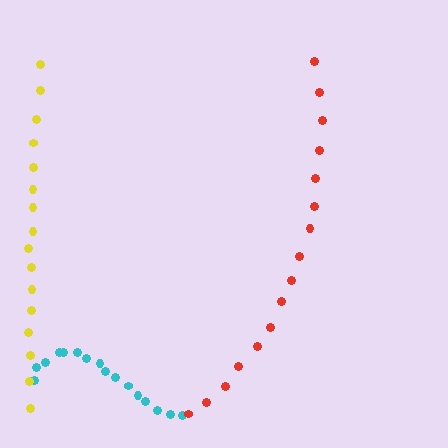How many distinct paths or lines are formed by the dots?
There are 3 distinct paths.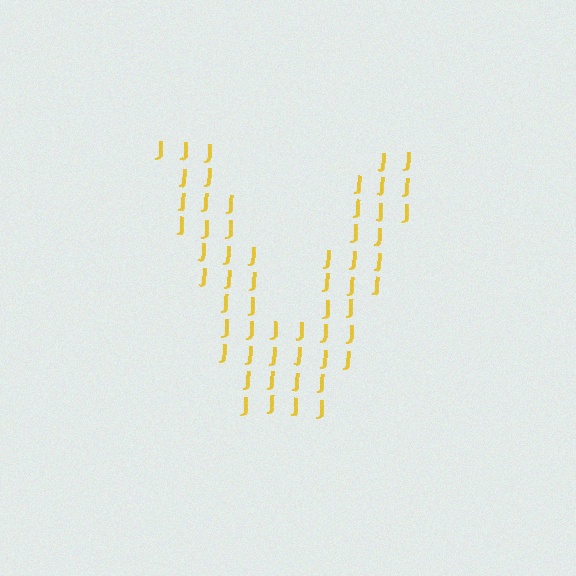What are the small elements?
The small elements are letter J's.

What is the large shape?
The large shape is the letter V.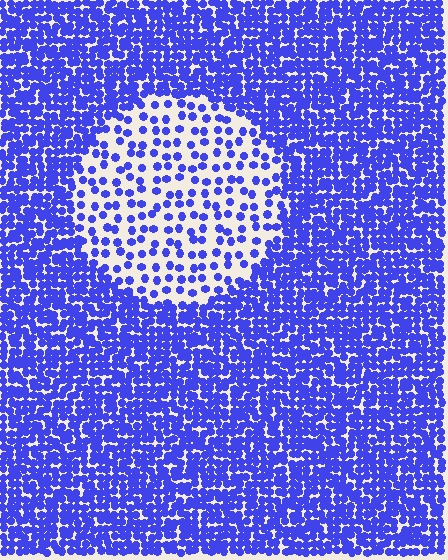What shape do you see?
I see a circle.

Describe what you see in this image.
The image contains small blue elements arranged at two different densities. A circle-shaped region is visible where the elements are less densely packed than the surrounding area.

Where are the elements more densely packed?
The elements are more densely packed outside the circle boundary.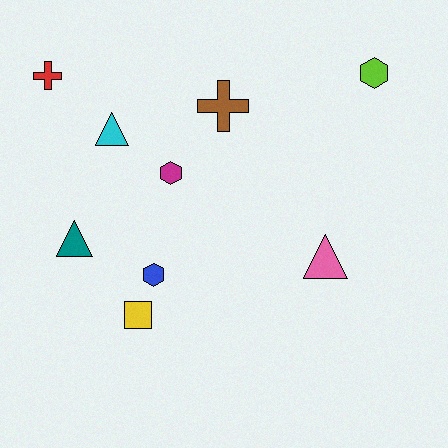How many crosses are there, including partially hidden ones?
There are 2 crosses.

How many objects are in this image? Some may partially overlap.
There are 9 objects.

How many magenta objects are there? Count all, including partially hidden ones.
There is 1 magenta object.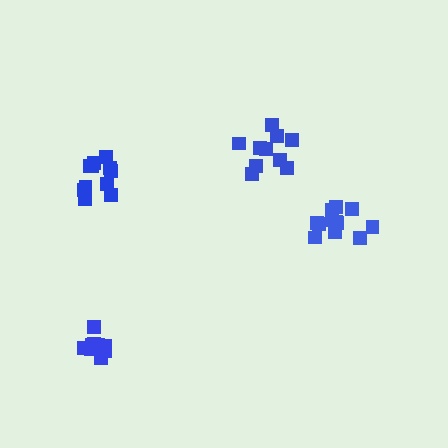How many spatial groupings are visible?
There are 4 spatial groupings.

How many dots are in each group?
Group 1: 11 dots, Group 2: 10 dots, Group 3: 10 dots, Group 4: 12 dots (43 total).